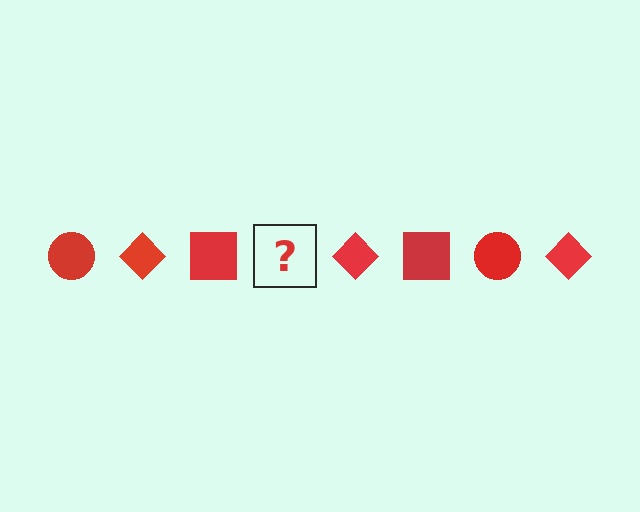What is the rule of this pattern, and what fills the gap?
The rule is that the pattern cycles through circle, diamond, square shapes in red. The gap should be filled with a red circle.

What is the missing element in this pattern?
The missing element is a red circle.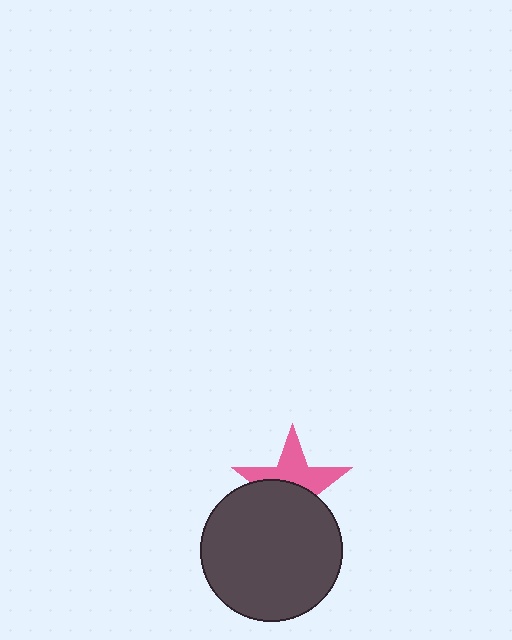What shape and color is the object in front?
The object in front is a dark gray circle.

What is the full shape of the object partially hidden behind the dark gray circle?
The partially hidden object is a pink star.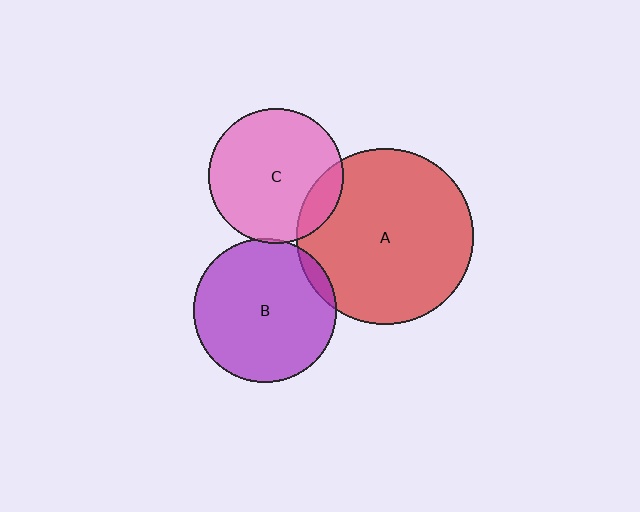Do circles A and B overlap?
Yes.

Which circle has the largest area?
Circle A (red).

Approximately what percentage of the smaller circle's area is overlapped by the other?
Approximately 5%.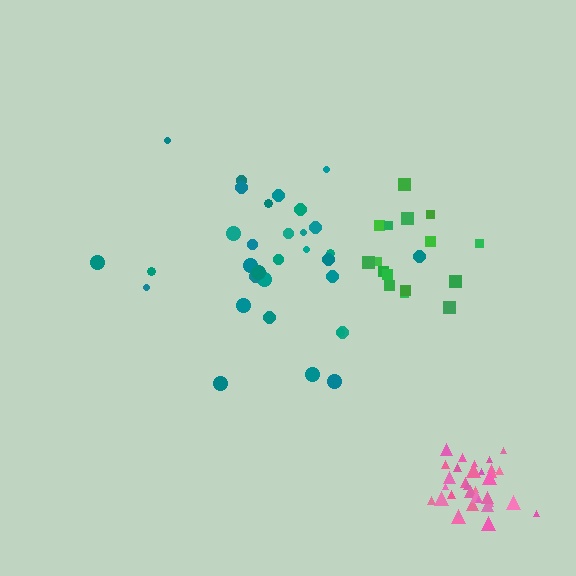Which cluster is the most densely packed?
Pink.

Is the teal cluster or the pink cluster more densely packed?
Pink.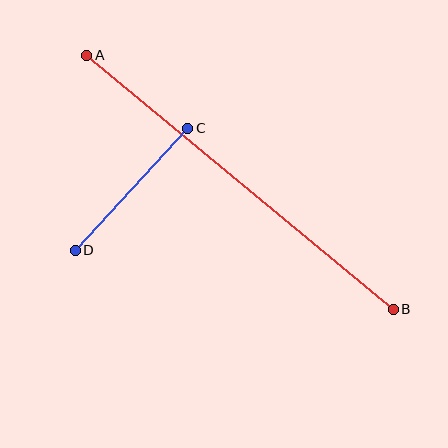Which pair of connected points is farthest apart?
Points A and B are farthest apart.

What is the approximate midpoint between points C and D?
The midpoint is at approximately (132, 189) pixels.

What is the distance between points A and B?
The distance is approximately 398 pixels.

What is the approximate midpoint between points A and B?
The midpoint is at approximately (240, 182) pixels.